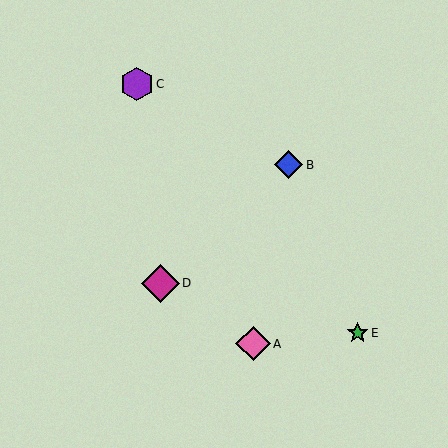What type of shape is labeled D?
Shape D is a magenta diamond.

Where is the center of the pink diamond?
The center of the pink diamond is at (253, 344).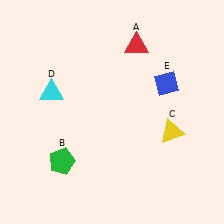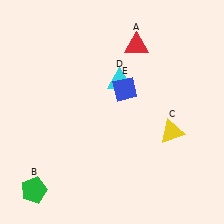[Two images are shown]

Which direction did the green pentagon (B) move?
The green pentagon (B) moved down.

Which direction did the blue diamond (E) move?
The blue diamond (E) moved left.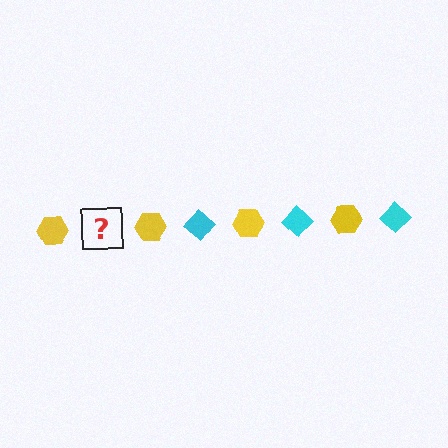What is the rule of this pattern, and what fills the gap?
The rule is that the pattern alternates between yellow hexagon and cyan diamond. The gap should be filled with a cyan diamond.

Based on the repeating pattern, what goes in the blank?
The blank should be a cyan diamond.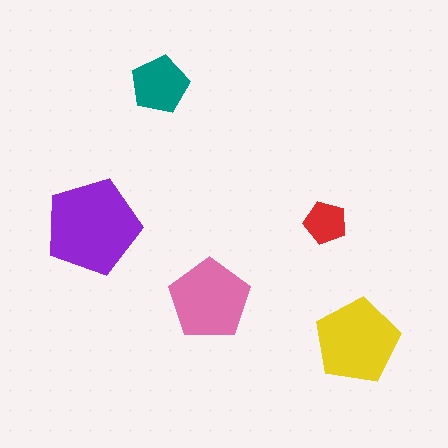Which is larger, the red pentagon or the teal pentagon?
The teal one.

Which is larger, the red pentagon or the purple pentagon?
The purple one.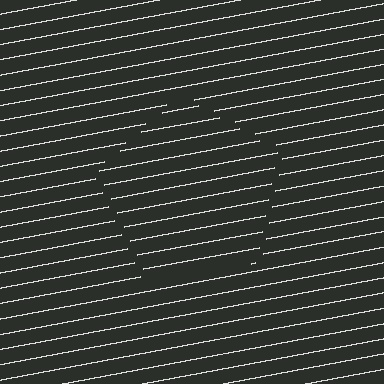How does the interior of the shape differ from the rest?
The interior of the shape contains the same grating, shifted by half a period — the contour is defined by the phase discontinuity where line-ends from the inner and outer gratings abut.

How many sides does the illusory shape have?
5 sides — the line-ends trace a pentagon.